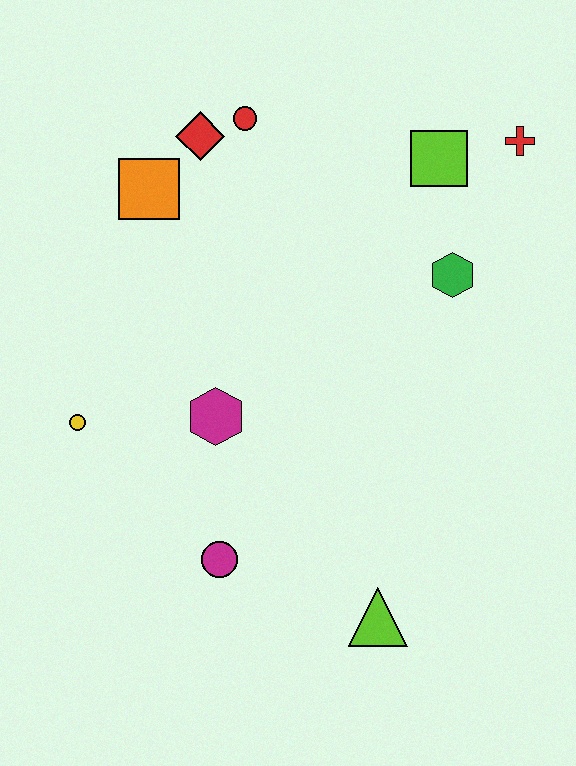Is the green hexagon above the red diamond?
No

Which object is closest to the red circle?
The red diamond is closest to the red circle.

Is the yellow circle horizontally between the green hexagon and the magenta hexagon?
No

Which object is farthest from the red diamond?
The lime triangle is farthest from the red diamond.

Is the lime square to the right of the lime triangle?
Yes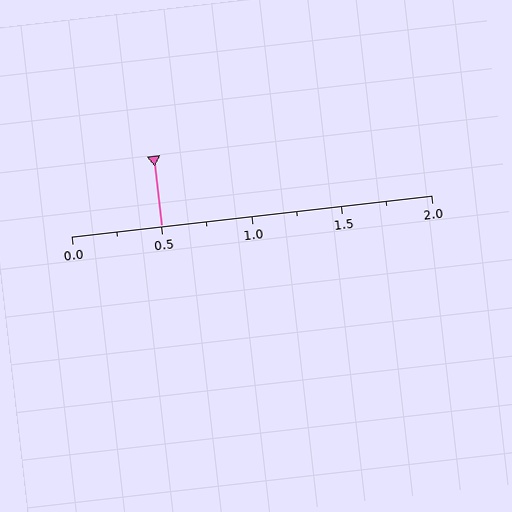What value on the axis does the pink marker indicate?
The marker indicates approximately 0.5.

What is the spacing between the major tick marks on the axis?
The major ticks are spaced 0.5 apart.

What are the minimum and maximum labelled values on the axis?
The axis runs from 0.0 to 2.0.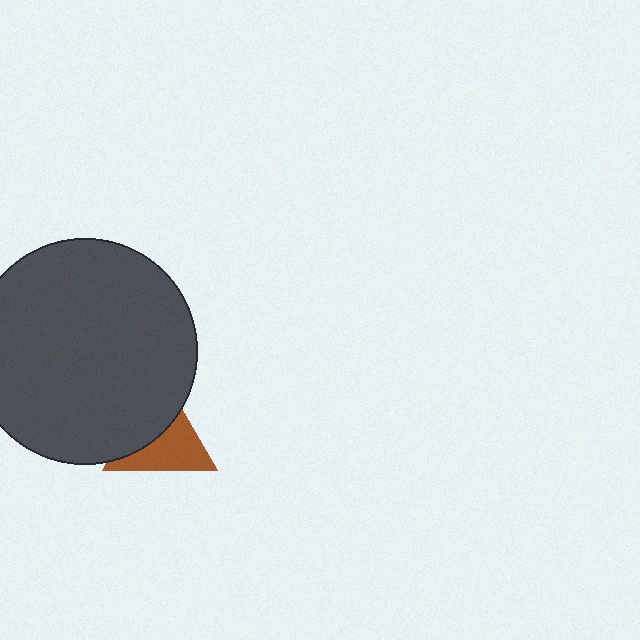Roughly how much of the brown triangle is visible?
About half of it is visible (roughly 54%).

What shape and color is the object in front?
The object in front is a dark gray circle.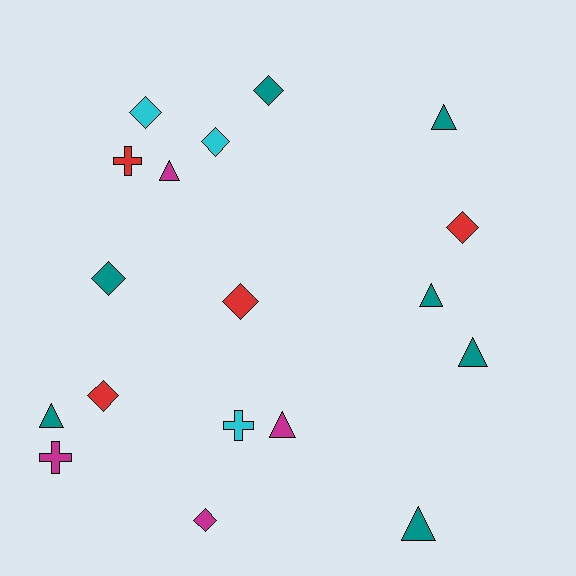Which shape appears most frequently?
Diamond, with 8 objects.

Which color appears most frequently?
Teal, with 7 objects.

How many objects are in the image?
There are 18 objects.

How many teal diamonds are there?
There are 2 teal diamonds.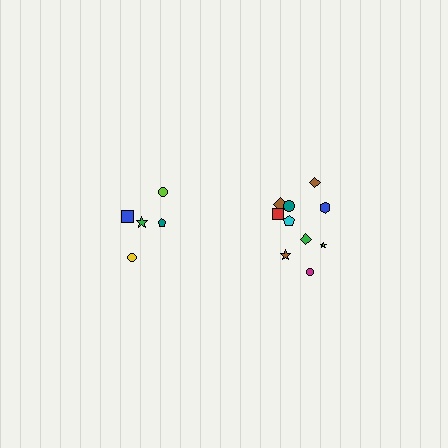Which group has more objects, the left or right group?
The right group.